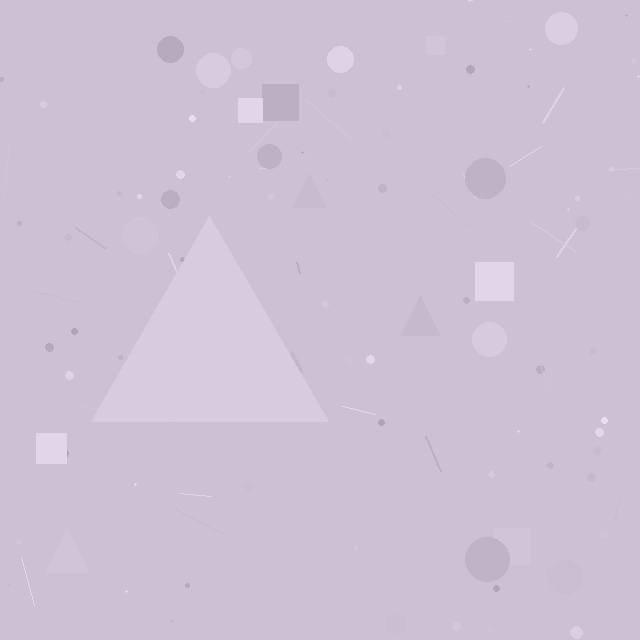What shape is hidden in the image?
A triangle is hidden in the image.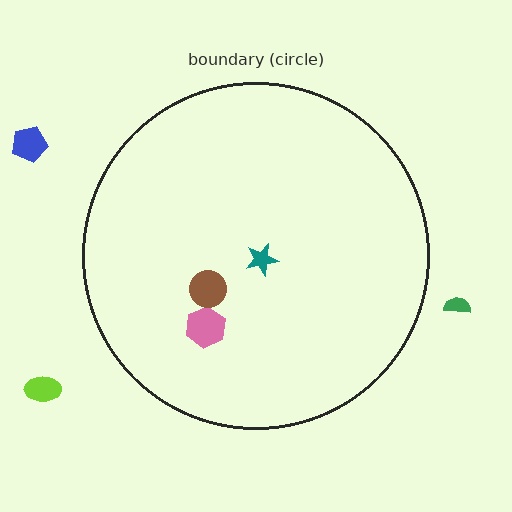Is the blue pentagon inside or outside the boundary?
Outside.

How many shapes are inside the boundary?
3 inside, 3 outside.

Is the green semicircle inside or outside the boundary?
Outside.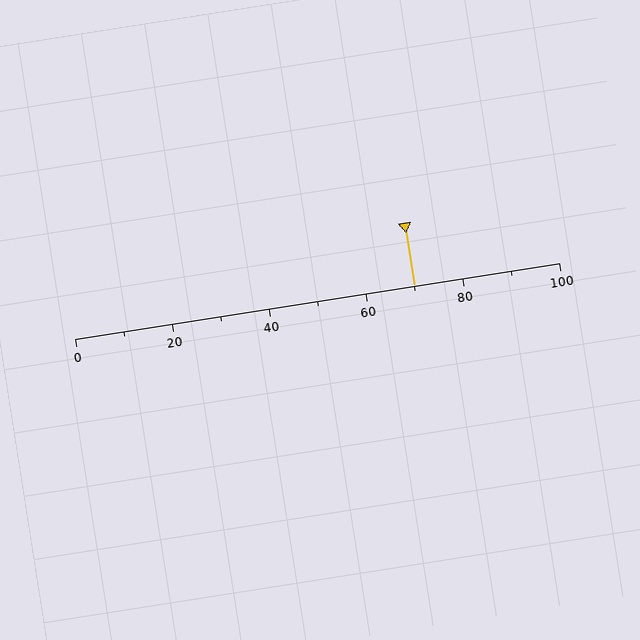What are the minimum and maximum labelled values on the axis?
The axis runs from 0 to 100.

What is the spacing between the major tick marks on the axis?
The major ticks are spaced 20 apart.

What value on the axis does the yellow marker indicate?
The marker indicates approximately 70.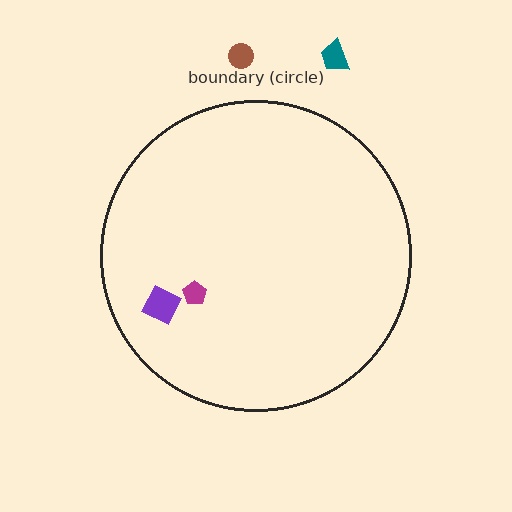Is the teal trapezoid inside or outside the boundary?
Outside.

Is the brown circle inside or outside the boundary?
Outside.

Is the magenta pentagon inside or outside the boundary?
Inside.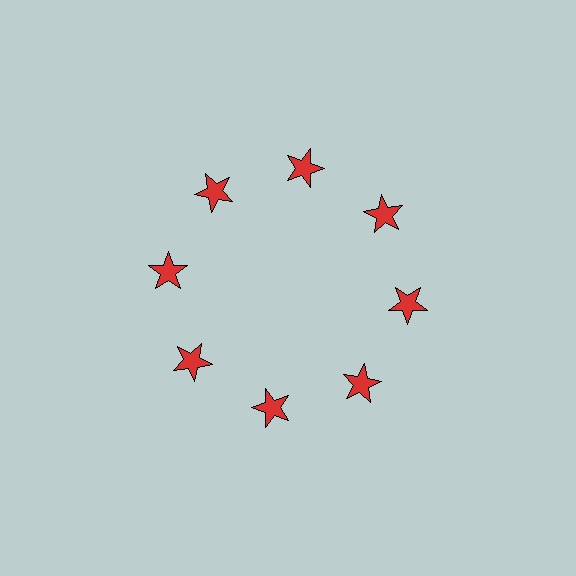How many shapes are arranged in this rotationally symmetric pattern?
There are 8 shapes, arranged in 8 groups of 1.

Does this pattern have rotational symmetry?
Yes, this pattern has 8-fold rotational symmetry. It looks the same after rotating 45 degrees around the center.